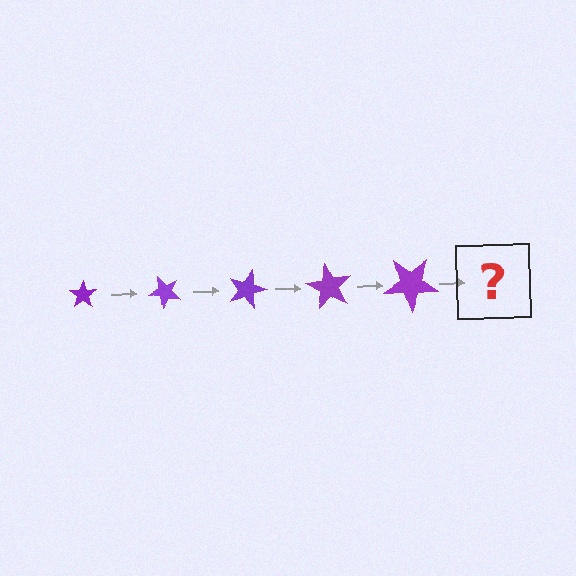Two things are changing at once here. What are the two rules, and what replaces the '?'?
The two rules are that the star grows larger each step and it rotates 45 degrees each step. The '?' should be a star, larger than the previous one and rotated 225 degrees from the start.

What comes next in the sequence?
The next element should be a star, larger than the previous one and rotated 225 degrees from the start.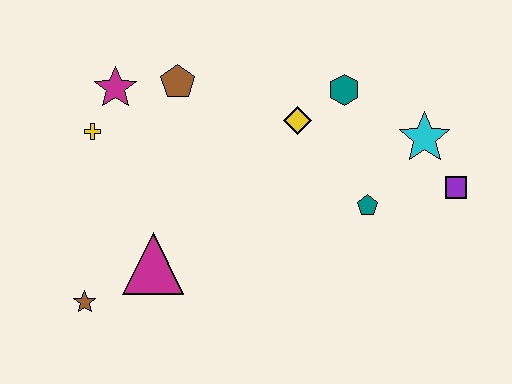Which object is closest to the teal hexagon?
The yellow diamond is closest to the teal hexagon.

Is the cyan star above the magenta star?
No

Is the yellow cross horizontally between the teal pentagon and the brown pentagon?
No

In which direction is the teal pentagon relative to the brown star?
The teal pentagon is to the right of the brown star.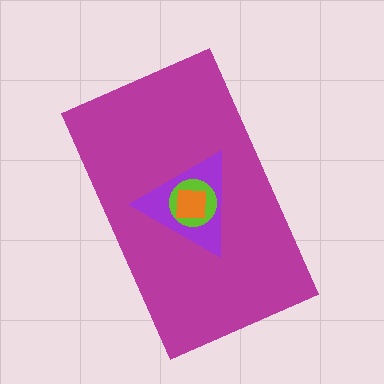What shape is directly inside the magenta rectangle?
The purple triangle.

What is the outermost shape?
The magenta rectangle.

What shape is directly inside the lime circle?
The orange square.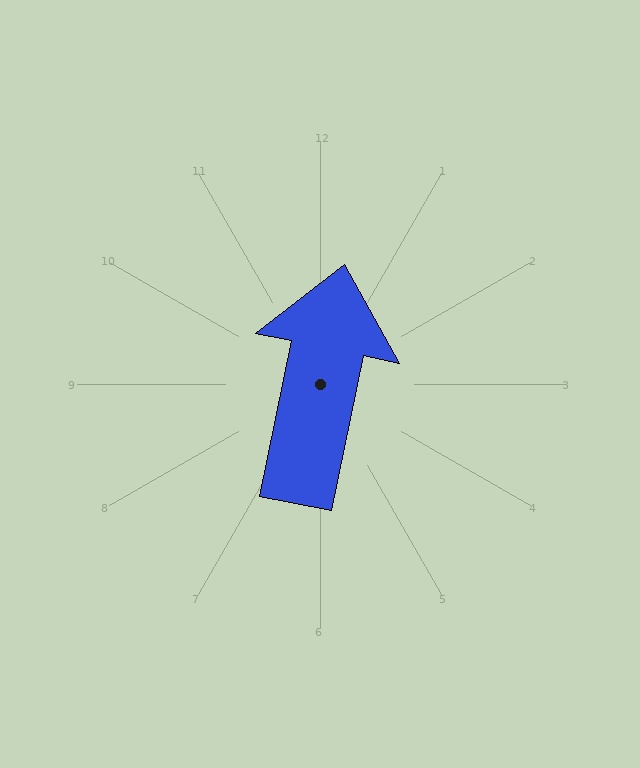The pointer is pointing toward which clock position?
Roughly 12 o'clock.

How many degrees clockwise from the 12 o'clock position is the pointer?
Approximately 12 degrees.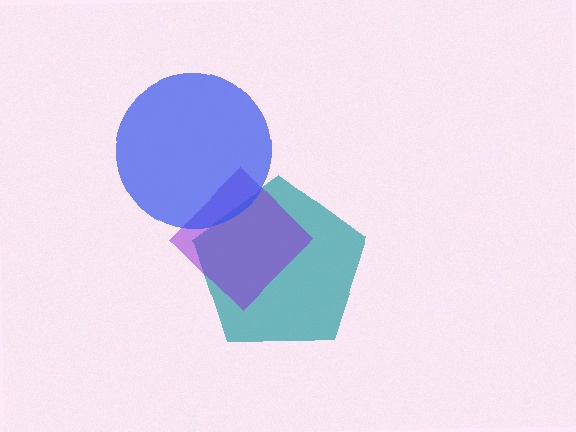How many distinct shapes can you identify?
There are 3 distinct shapes: a teal pentagon, a purple diamond, a blue circle.